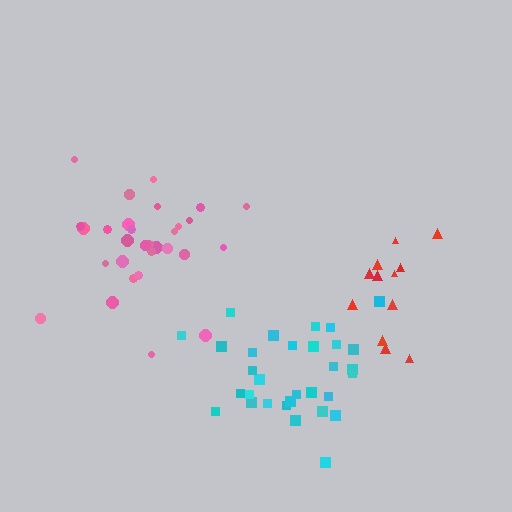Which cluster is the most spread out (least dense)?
Red.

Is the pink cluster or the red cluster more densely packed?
Pink.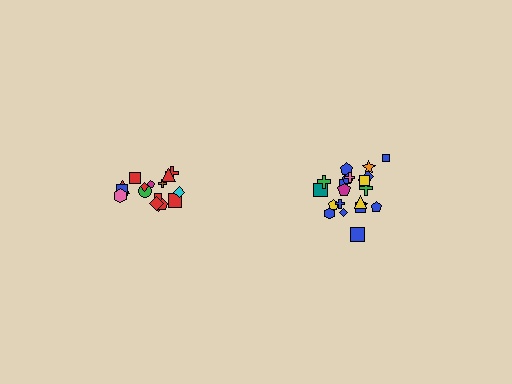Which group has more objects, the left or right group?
The right group.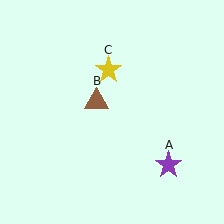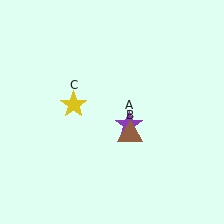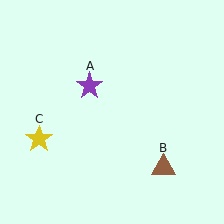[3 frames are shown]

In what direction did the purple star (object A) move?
The purple star (object A) moved up and to the left.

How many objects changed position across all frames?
3 objects changed position: purple star (object A), brown triangle (object B), yellow star (object C).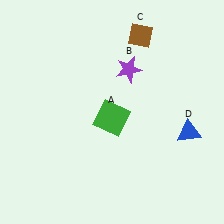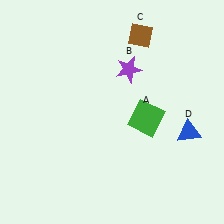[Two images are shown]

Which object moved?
The green square (A) moved right.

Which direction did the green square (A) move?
The green square (A) moved right.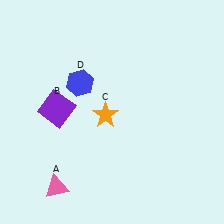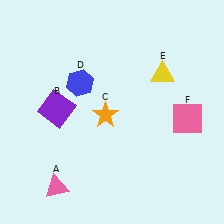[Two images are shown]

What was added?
A yellow triangle (E), a pink square (F) were added in Image 2.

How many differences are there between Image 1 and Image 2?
There are 2 differences between the two images.